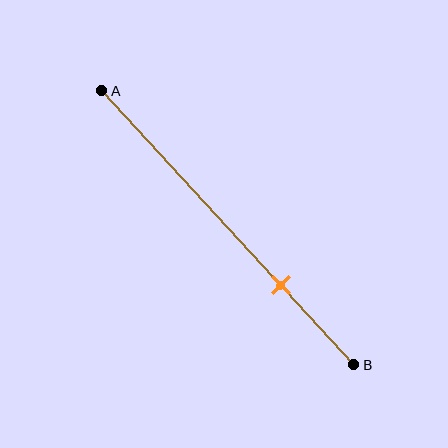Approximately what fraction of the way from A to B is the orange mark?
The orange mark is approximately 70% of the way from A to B.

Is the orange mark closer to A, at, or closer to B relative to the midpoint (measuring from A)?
The orange mark is closer to point B than the midpoint of segment AB.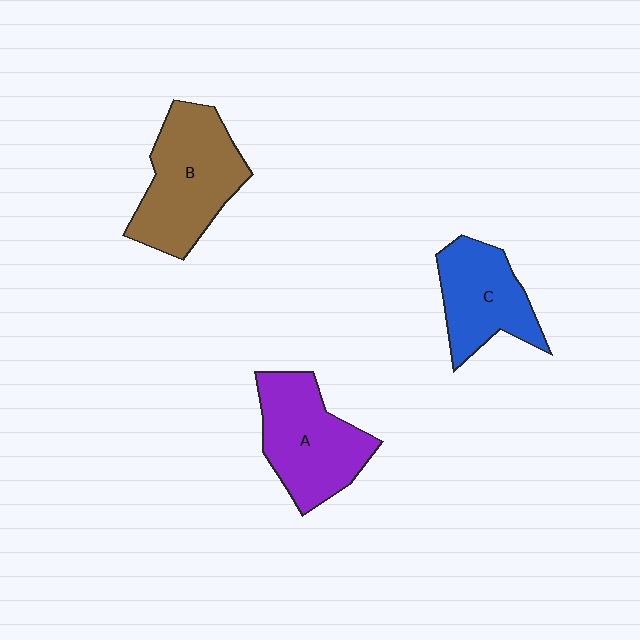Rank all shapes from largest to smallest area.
From largest to smallest: B (brown), A (purple), C (blue).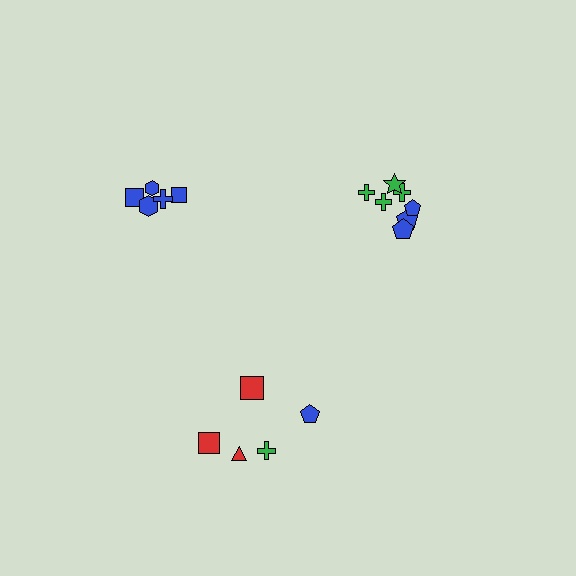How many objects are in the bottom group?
There are 5 objects.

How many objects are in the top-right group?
There are 7 objects.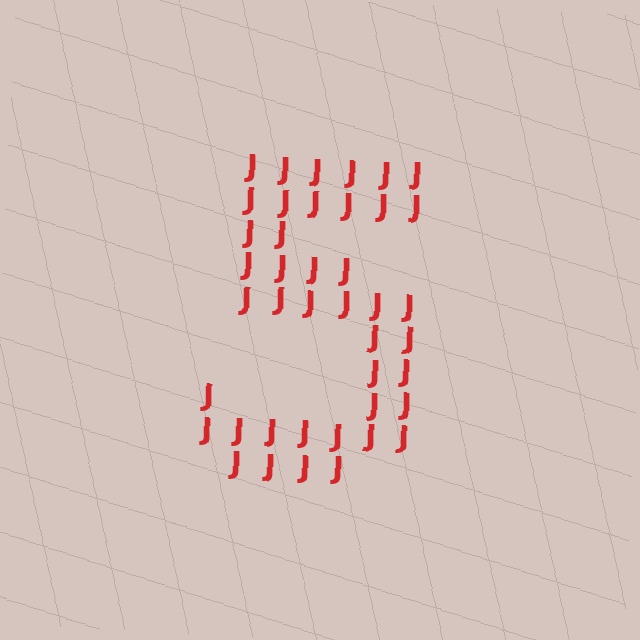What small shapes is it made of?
It is made of small letter J's.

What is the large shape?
The large shape is the digit 5.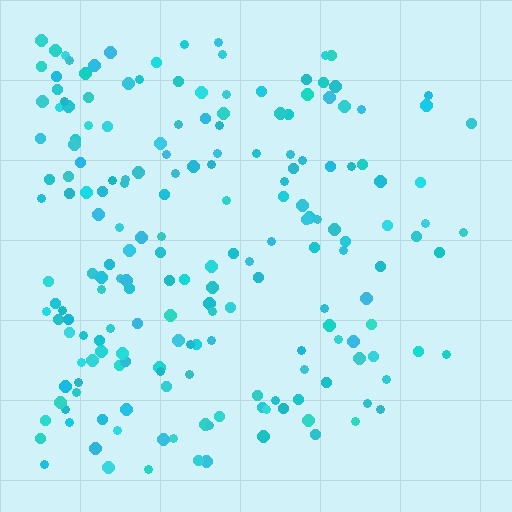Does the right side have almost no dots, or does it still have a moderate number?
Still a moderate number, just noticeably fewer than the left.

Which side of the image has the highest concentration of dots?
The left.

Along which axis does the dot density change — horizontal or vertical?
Horizontal.